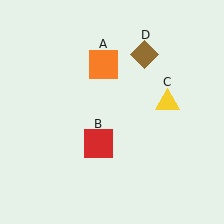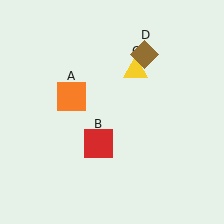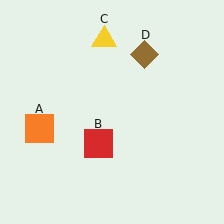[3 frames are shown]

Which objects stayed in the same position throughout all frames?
Red square (object B) and brown diamond (object D) remained stationary.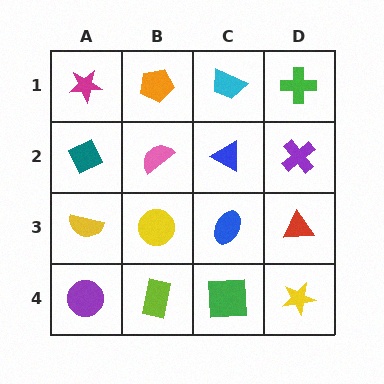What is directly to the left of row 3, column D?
A blue ellipse.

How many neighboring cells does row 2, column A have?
3.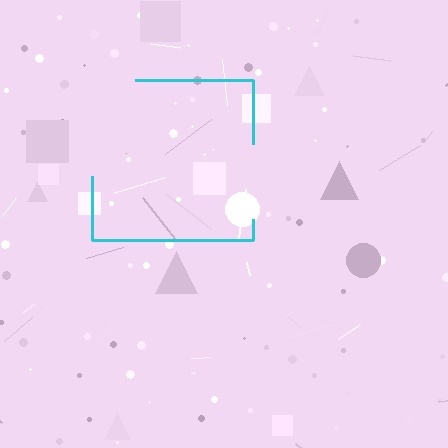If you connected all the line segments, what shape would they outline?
They would outline a square.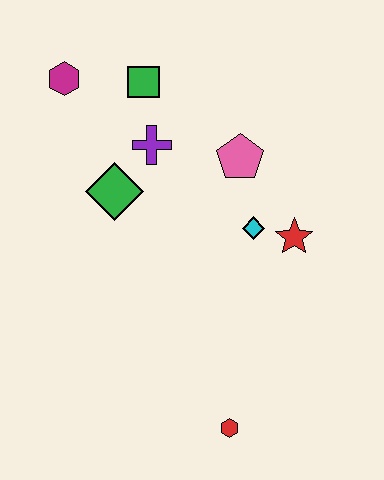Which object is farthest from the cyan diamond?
The magenta hexagon is farthest from the cyan diamond.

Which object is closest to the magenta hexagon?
The green square is closest to the magenta hexagon.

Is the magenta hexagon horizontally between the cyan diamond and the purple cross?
No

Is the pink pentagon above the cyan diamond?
Yes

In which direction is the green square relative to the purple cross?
The green square is above the purple cross.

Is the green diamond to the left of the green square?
Yes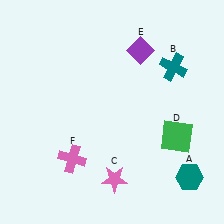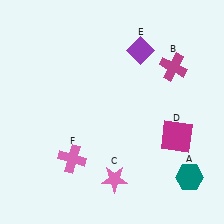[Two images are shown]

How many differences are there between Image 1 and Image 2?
There are 2 differences between the two images.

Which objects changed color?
B changed from teal to magenta. D changed from green to magenta.